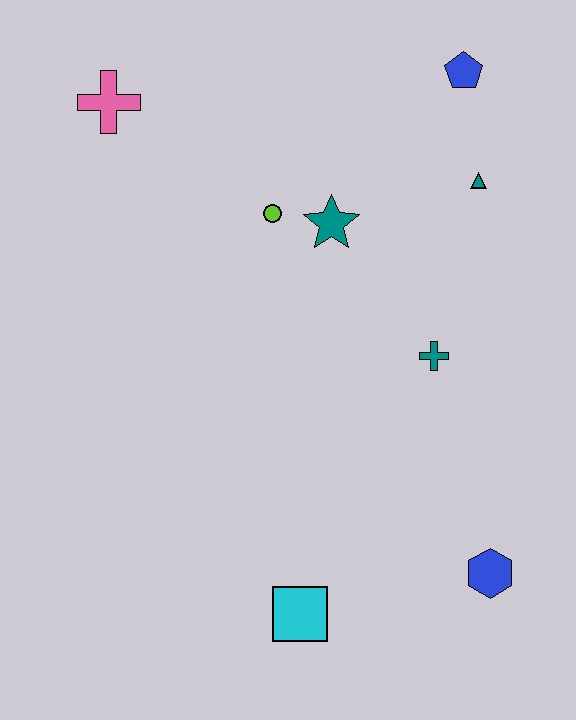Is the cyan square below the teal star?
Yes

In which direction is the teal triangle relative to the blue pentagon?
The teal triangle is below the blue pentagon.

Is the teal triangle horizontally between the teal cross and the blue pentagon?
No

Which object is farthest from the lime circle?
The blue hexagon is farthest from the lime circle.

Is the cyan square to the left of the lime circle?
No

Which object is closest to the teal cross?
The teal star is closest to the teal cross.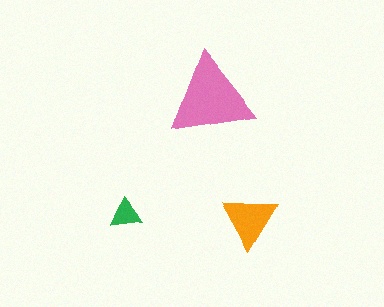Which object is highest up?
The pink triangle is topmost.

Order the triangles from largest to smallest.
the pink one, the orange one, the green one.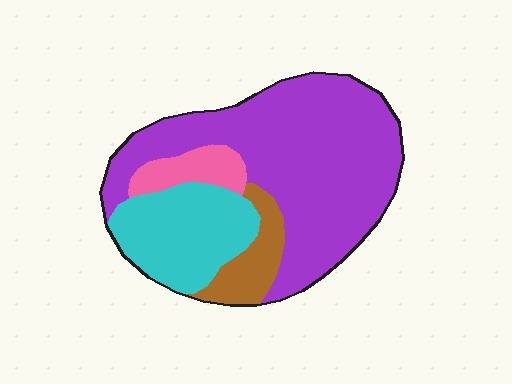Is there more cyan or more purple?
Purple.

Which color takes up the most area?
Purple, at roughly 60%.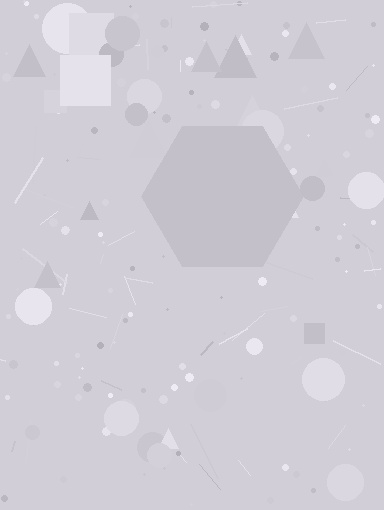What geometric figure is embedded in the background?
A hexagon is embedded in the background.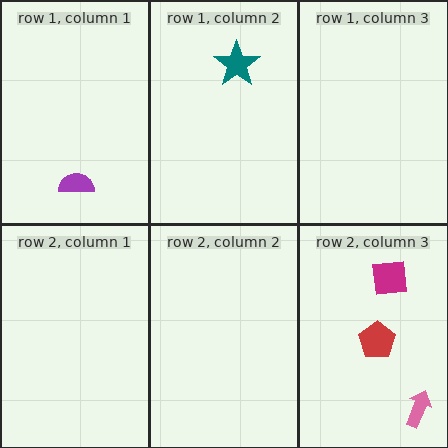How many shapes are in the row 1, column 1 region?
1.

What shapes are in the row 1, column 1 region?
The purple semicircle.